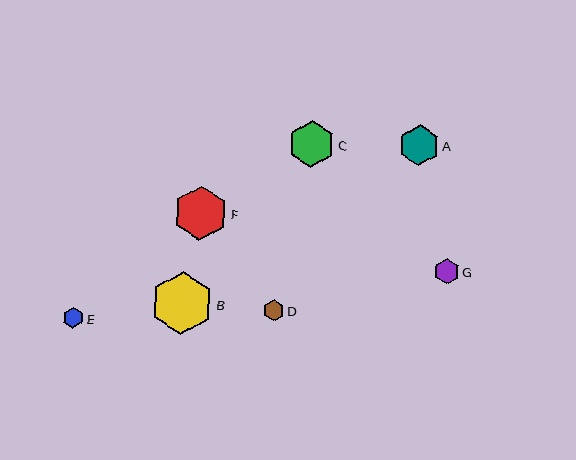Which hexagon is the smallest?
Hexagon E is the smallest with a size of approximately 21 pixels.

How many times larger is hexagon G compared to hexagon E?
Hexagon G is approximately 1.2 times the size of hexagon E.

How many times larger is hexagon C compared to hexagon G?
Hexagon C is approximately 1.9 times the size of hexagon G.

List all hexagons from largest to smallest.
From largest to smallest: B, F, C, A, G, D, E.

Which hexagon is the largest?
Hexagon B is the largest with a size of approximately 63 pixels.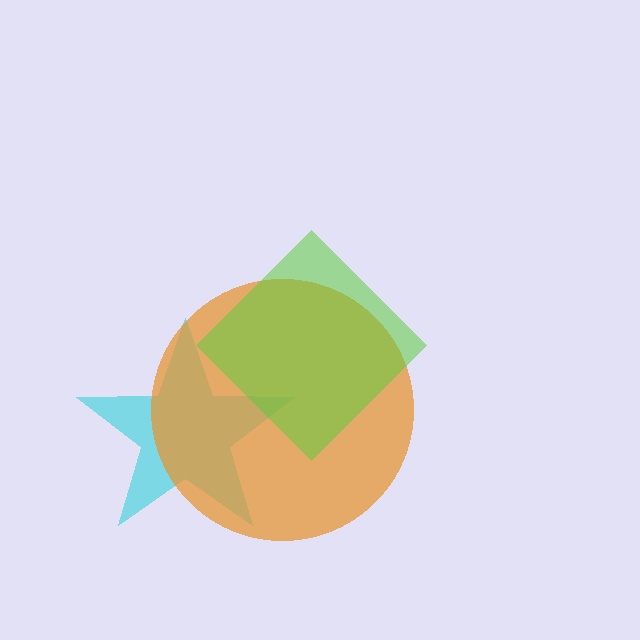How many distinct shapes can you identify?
There are 3 distinct shapes: a cyan star, an orange circle, a lime diamond.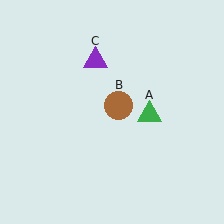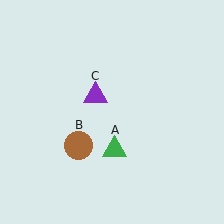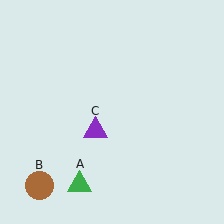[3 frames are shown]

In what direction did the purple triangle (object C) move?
The purple triangle (object C) moved down.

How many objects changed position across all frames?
3 objects changed position: green triangle (object A), brown circle (object B), purple triangle (object C).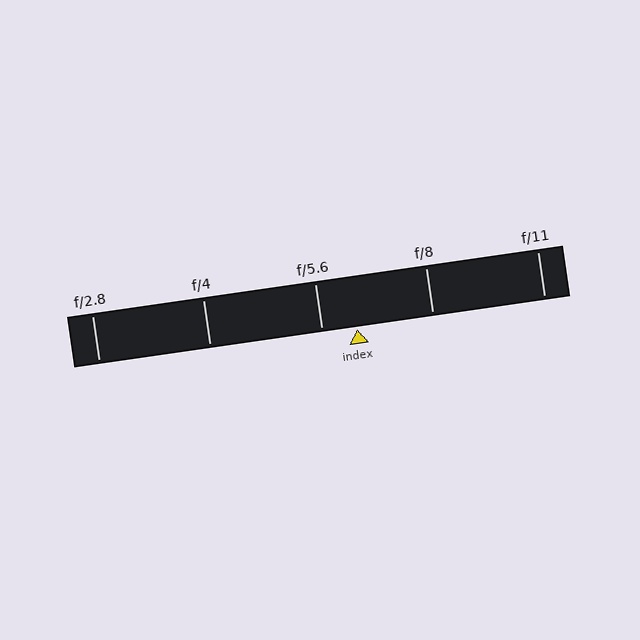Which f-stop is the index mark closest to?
The index mark is closest to f/5.6.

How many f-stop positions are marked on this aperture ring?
There are 5 f-stop positions marked.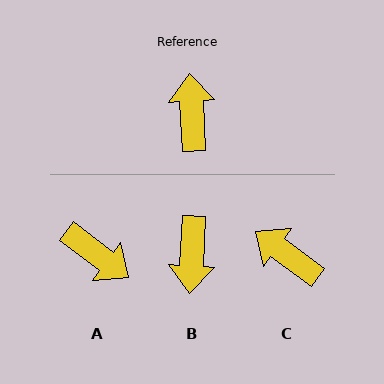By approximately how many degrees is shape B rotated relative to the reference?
Approximately 174 degrees counter-clockwise.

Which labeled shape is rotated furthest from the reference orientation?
B, about 174 degrees away.